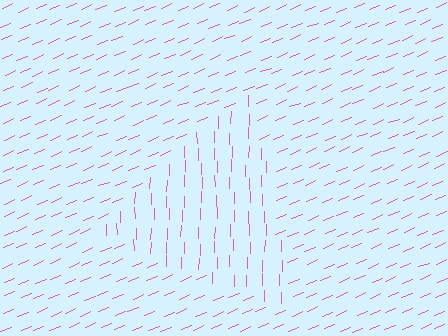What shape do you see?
I see a triangle.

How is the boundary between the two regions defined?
The boundary is defined purely by a change in line orientation (approximately 67 degrees difference). All lines are the same color and thickness.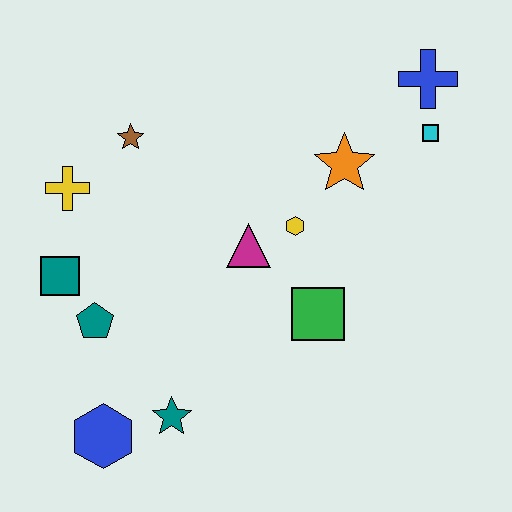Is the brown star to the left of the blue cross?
Yes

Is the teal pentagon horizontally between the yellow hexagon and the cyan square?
No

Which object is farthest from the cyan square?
The blue hexagon is farthest from the cyan square.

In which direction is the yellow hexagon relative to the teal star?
The yellow hexagon is above the teal star.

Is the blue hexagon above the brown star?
No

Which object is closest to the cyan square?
The blue cross is closest to the cyan square.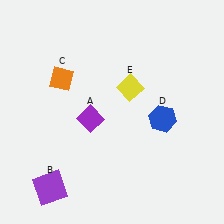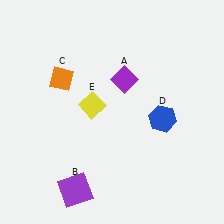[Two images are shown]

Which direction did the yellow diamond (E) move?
The yellow diamond (E) moved left.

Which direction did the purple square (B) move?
The purple square (B) moved right.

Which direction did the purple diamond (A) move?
The purple diamond (A) moved up.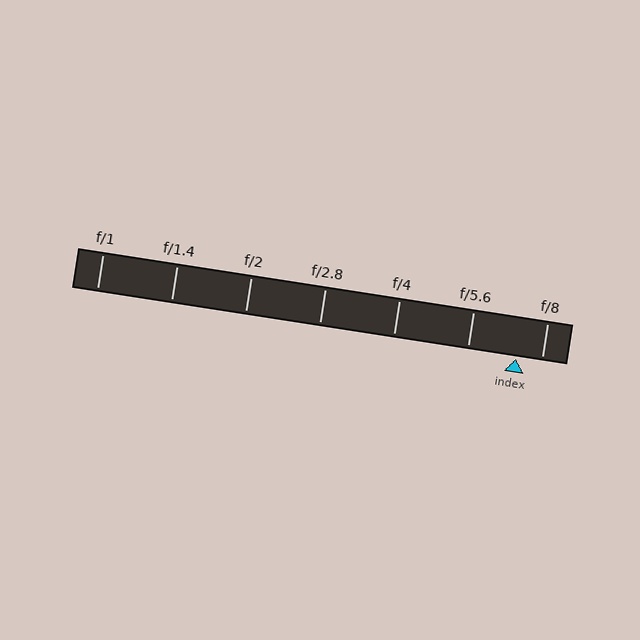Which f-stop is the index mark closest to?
The index mark is closest to f/8.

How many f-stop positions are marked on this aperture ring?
There are 7 f-stop positions marked.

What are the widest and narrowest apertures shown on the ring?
The widest aperture shown is f/1 and the narrowest is f/8.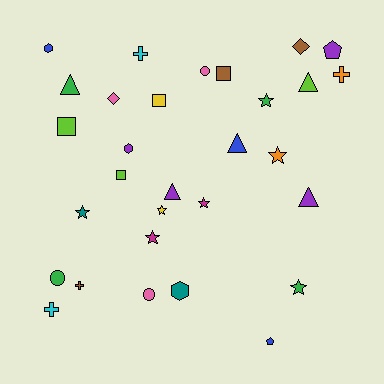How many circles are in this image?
There are 3 circles.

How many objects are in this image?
There are 30 objects.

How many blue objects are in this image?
There are 3 blue objects.